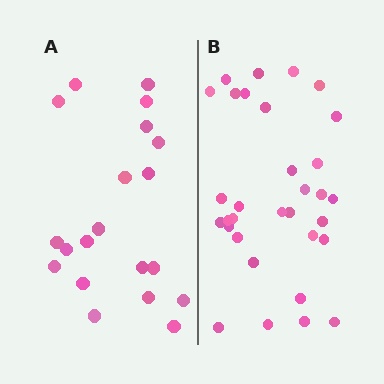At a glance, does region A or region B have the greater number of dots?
Region B (the right region) has more dots.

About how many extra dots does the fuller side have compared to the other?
Region B has roughly 12 or so more dots than region A.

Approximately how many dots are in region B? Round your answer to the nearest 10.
About 30 dots. (The exact count is 32, which rounds to 30.)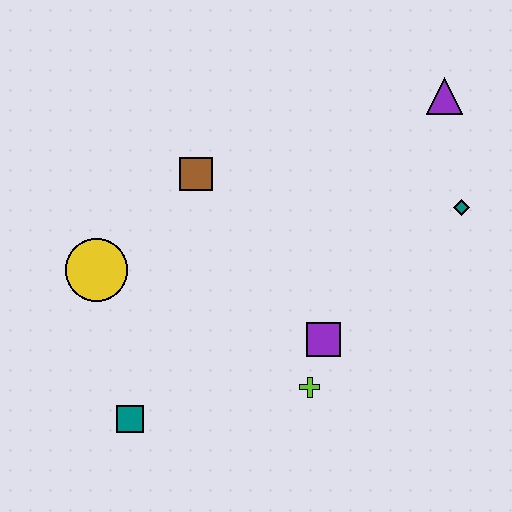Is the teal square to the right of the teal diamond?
No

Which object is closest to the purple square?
The lime cross is closest to the purple square.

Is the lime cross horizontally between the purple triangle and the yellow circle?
Yes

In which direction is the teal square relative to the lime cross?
The teal square is to the left of the lime cross.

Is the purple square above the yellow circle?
No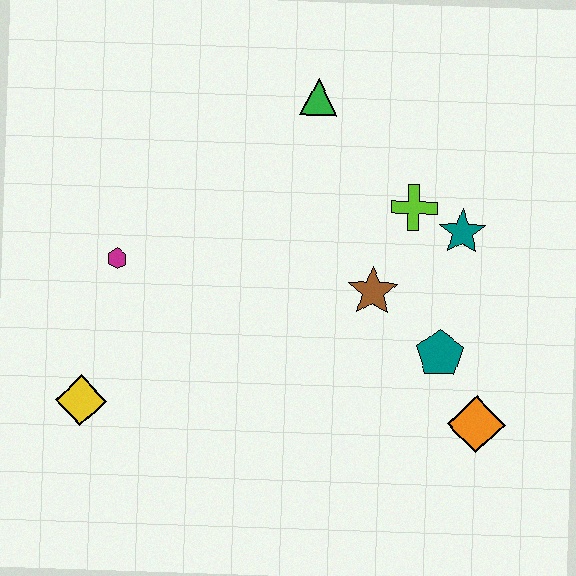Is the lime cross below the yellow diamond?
No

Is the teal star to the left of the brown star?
No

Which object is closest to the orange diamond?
The teal pentagon is closest to the orange diamond.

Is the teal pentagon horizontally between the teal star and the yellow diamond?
Yes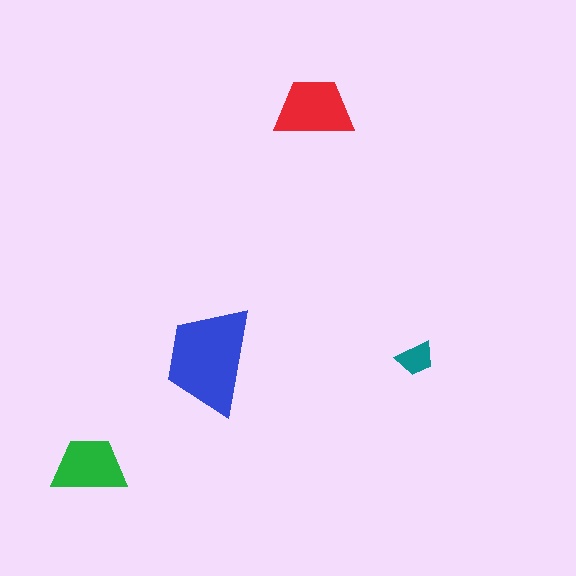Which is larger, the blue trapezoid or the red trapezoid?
The blue one.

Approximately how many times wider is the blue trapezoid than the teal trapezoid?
About 3 times wider.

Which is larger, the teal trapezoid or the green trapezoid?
The green one.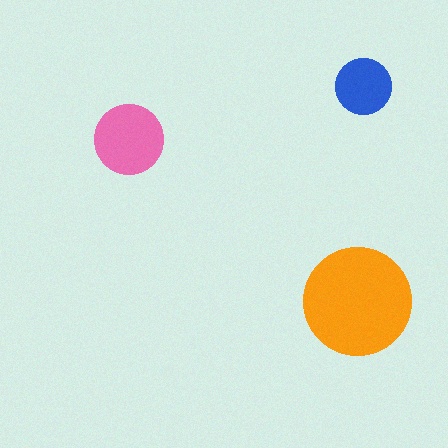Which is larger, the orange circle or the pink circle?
The orange one.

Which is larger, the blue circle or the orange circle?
The orange one.